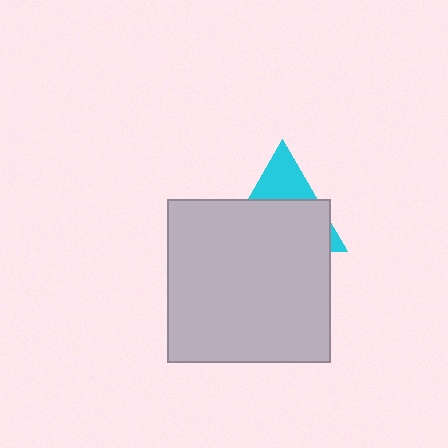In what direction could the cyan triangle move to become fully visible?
The cyan triangle could move up. That would shift it out from behind the light gray square entirely.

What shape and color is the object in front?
The object in front is a light gray square.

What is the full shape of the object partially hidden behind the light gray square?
The partially hidden object is a cyan triangle.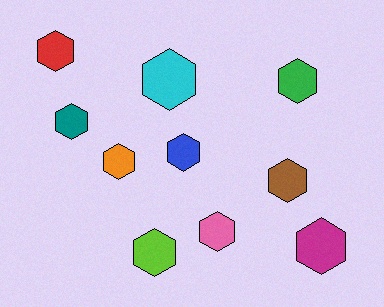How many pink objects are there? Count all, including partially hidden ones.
There is 1 pink object.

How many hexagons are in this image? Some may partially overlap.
There are 10 hexagons.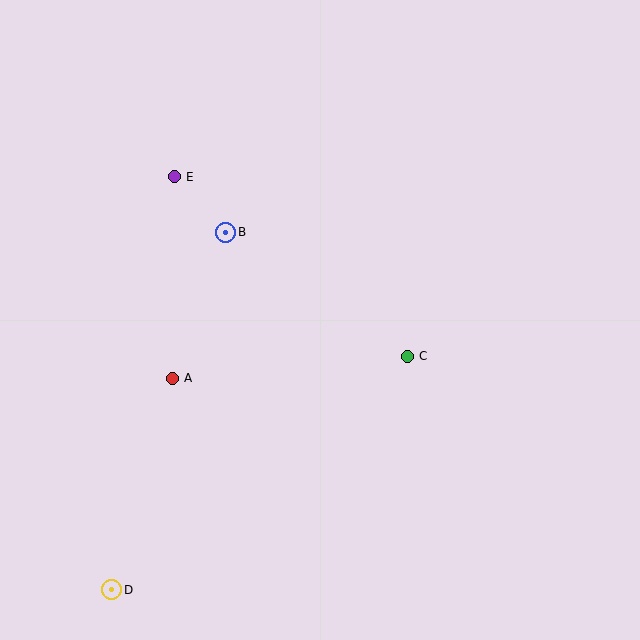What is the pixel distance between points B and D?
The distance between B and D is 375 pixels.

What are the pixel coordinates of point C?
Point C is at (407, 356).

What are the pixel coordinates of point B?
Point B is at (226, 232).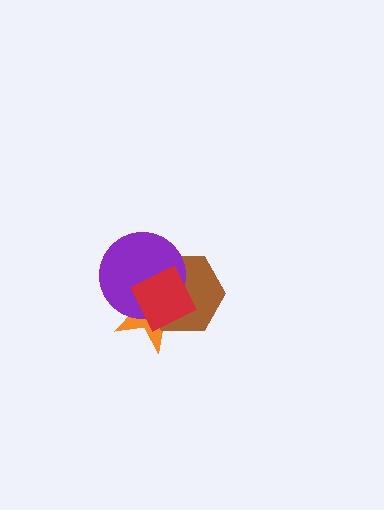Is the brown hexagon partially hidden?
Yes, it is partially covered by another shape.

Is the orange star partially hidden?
Yes, it is partially covered by another shape.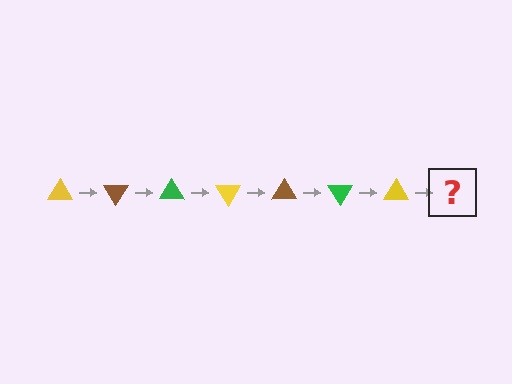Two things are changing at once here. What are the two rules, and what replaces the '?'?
The two rules are that it rotates 60 degrees each step and the color cycles through yellow, brown, and green. The '?' should be a brown triangle, rotated 420 degrees from the start.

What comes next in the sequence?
The next element should be a brown triangle, rotated 420 degrees from the start.